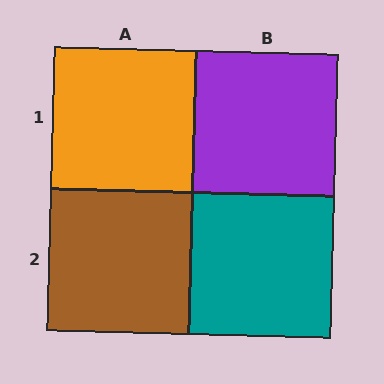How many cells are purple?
1 cell is purple.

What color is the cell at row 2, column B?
Teal.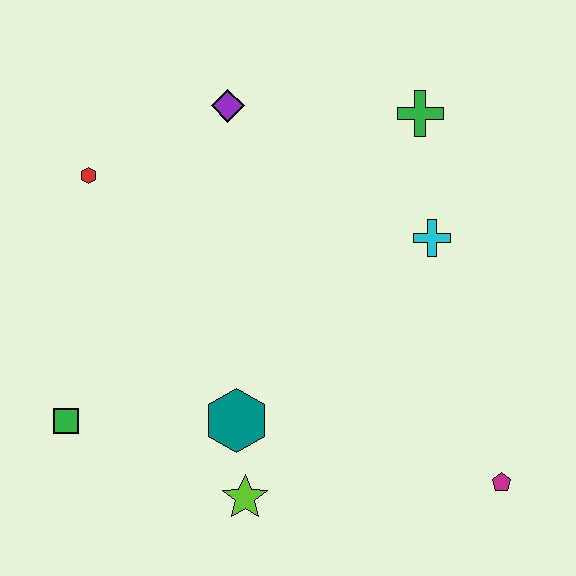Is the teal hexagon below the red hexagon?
Yes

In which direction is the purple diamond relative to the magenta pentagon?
The purple diamond is above the magenta pentagon.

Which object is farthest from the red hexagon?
The magenta pentagon is farthest from the red hexagon.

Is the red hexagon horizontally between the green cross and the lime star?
No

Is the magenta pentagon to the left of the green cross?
No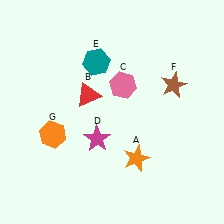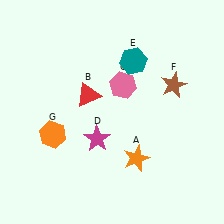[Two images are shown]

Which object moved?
The teal hexagon (E) moved right.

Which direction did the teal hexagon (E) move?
The teal hexagon (E) moved right.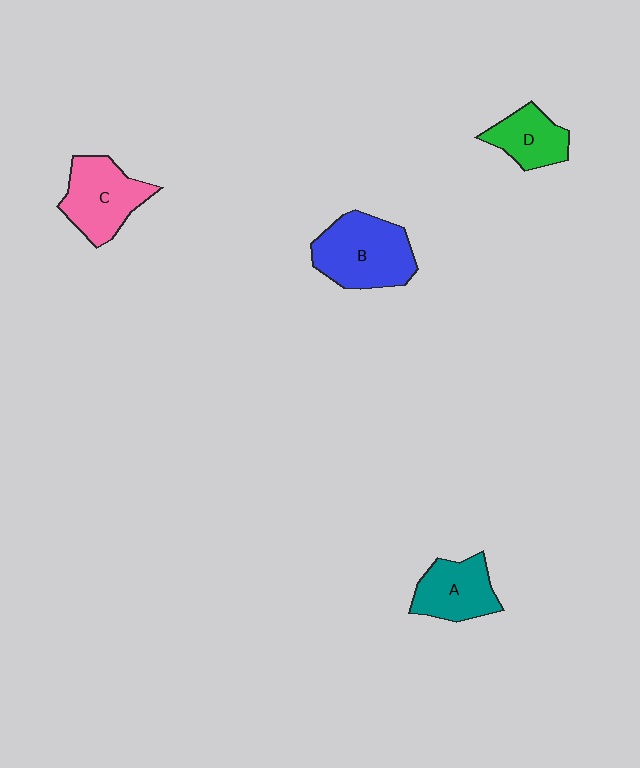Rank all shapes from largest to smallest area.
From largest to smallest: B (blue), C (pink), A (teal), D (green).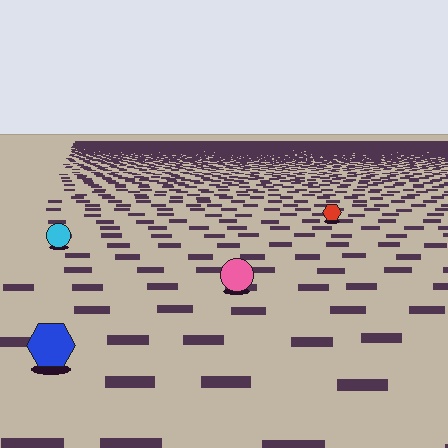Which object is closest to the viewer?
The blue hexagon is closest. The texture marks near it are larger and more spread out.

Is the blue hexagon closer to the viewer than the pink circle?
Yes. The blue hexagon is closer — you can tell from the texture gradient: the ground texture is coarser near it.